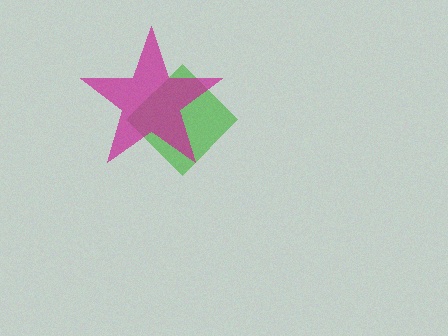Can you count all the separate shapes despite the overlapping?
Yes, there are 2 separate shapes.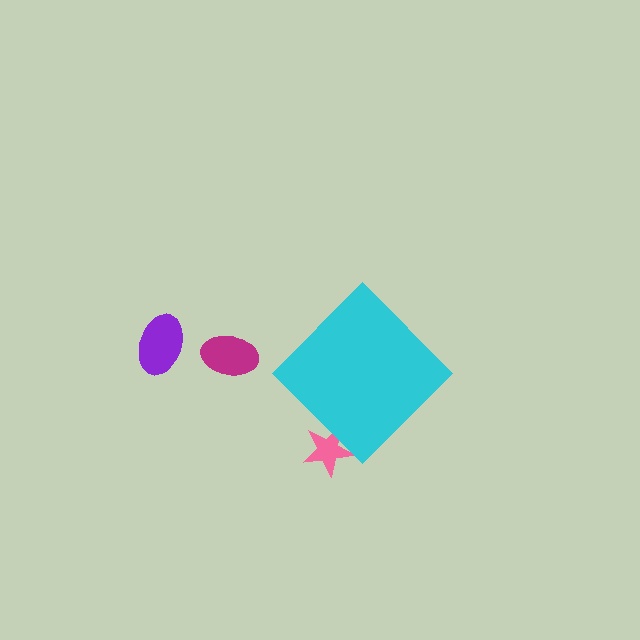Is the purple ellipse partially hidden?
No, the purple ellipse is fully visible.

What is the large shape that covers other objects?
A cyan diamond.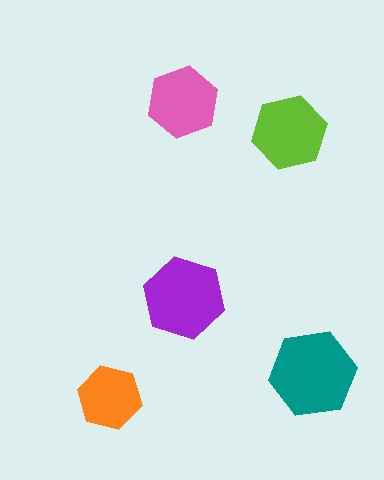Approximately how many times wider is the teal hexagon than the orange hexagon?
About 1.5 times wider.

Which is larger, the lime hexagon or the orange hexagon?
The lime one.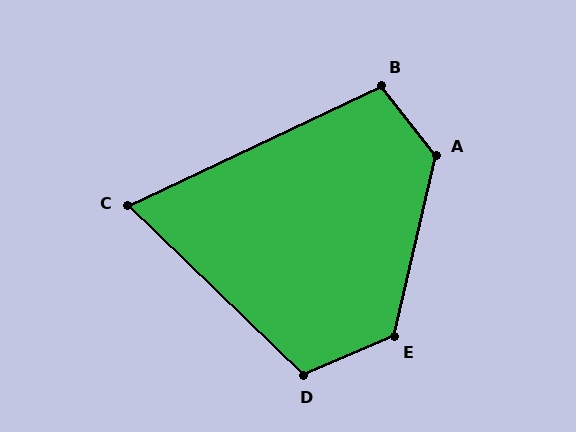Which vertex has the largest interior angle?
A, at approximately 129 degrees.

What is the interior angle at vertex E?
Approximately 127 degrees (obtuse).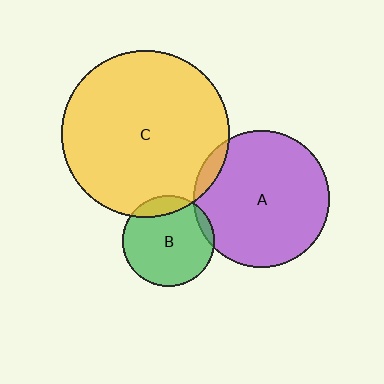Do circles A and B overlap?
Yes.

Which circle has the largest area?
Circle C (yellow).